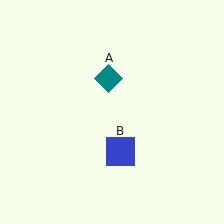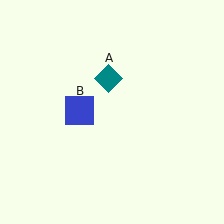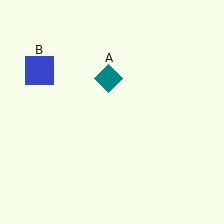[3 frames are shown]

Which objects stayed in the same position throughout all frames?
Teal diamond (object A) remained stationary.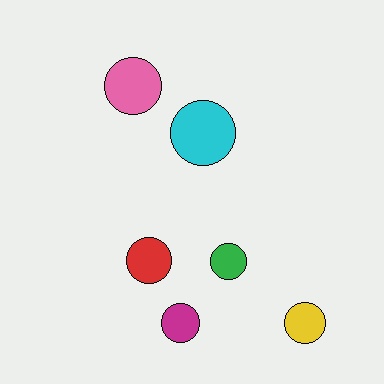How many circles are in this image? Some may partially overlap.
There are 6 circles.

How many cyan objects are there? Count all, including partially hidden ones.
There is 1 cyan object.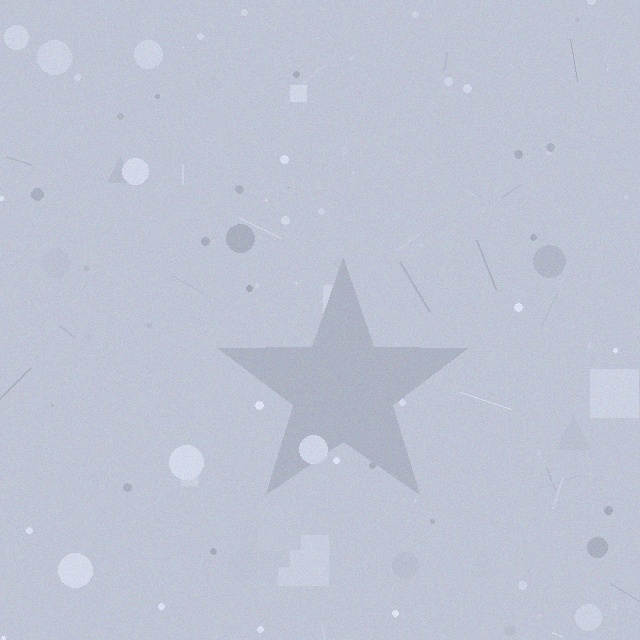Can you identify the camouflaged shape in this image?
The camouflaged shape is a star.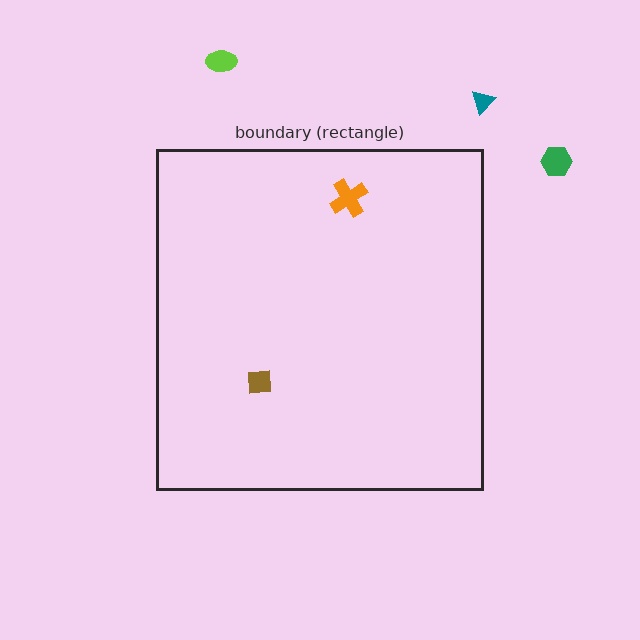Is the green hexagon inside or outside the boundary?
Outside.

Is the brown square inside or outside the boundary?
Inside.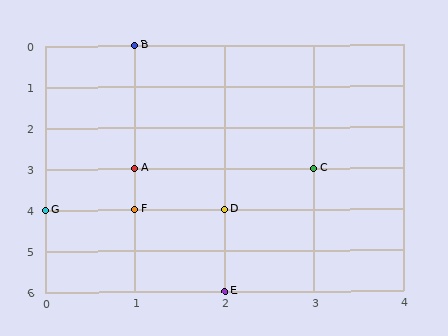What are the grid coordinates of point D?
Point D is at grid coordinates (2, 4).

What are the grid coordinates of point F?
Point F is at grid coordinates (1, 4).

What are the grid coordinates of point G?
Point G is at grid coordinates (0, 4).